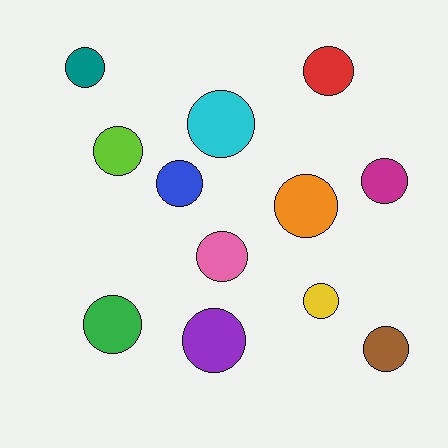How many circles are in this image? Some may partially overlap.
There are 12 circles.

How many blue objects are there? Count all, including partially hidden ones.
There is 1 blue object.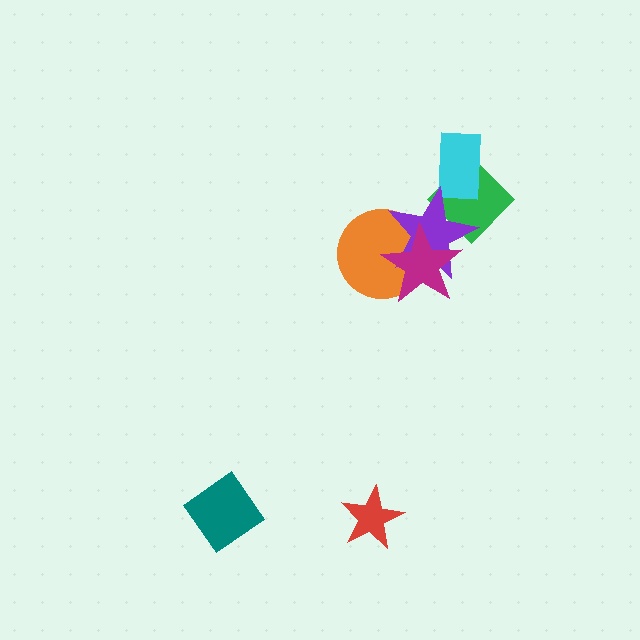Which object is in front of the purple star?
The magenta star is in front of the purple star.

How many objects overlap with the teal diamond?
0 objects overlap with the teal diamond.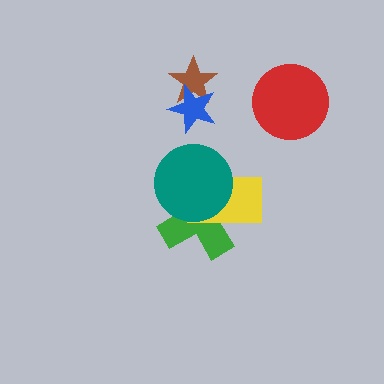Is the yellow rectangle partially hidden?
Yes, it is partially covered by another shape.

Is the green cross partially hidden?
Yes, it is partially covered by another shape.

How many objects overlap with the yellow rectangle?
2 objects overlap with the yellow rectangle.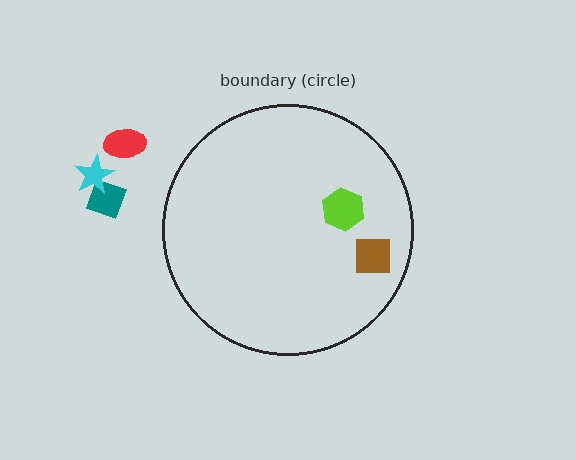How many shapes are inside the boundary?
2 inside, 3 outside.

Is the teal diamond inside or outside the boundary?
Outside.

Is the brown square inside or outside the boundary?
Inside.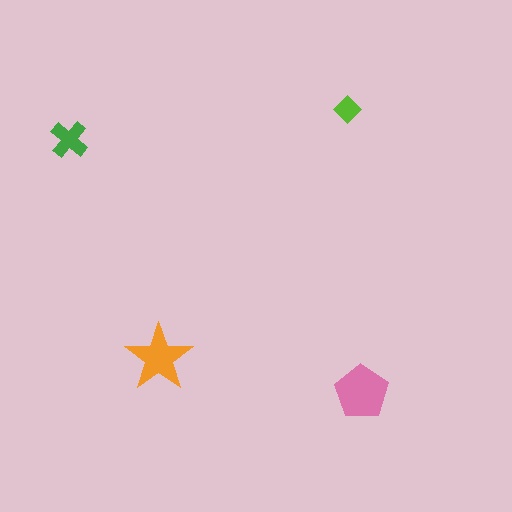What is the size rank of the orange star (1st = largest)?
2nd.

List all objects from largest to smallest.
The pink pentagon, the orange star, the green cross, the lime diamond.